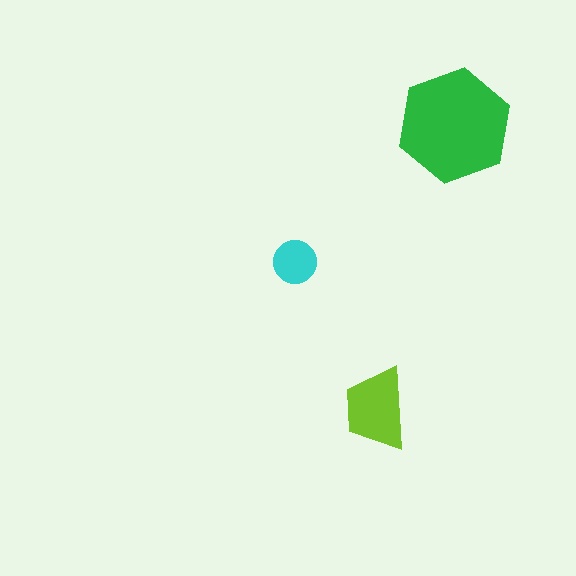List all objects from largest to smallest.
The green hexagon, the lime trapezoid, the cyan circle.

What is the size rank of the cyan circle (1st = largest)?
3rd.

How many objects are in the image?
There are 3 objects in the image.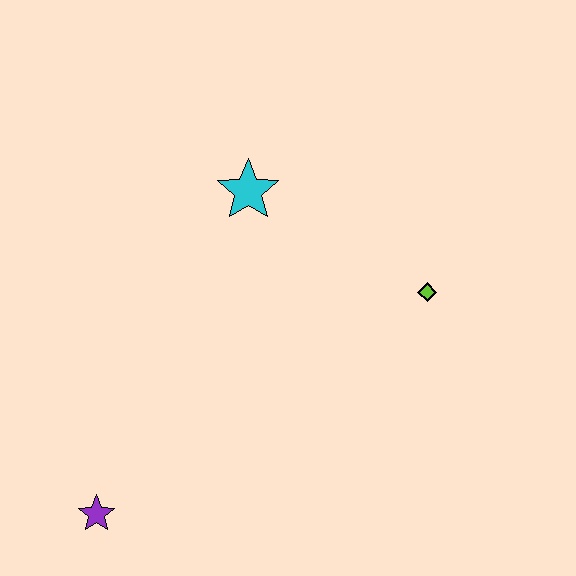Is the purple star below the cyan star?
Yes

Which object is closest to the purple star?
The cyan star is closest to the purple star.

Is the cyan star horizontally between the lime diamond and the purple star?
Yes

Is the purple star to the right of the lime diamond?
No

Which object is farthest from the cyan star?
The purple star is farthest from the cyan star.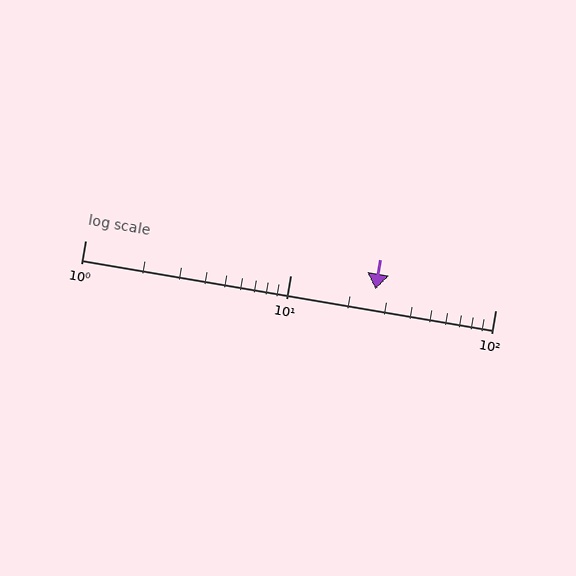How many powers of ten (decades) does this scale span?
The scale spans 2 decades, from 1 to 100.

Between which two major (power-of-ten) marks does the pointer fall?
The pointer is between 10 and 100.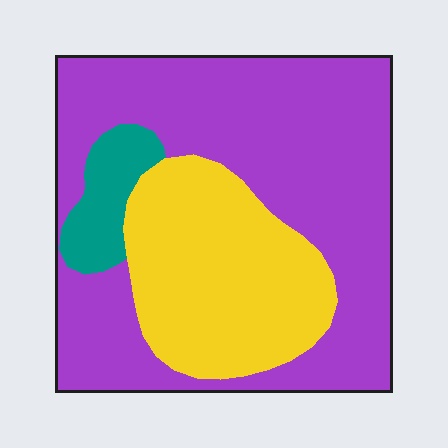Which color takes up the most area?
Purple, at roughly 60%.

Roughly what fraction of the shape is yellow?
Yellow covers 31% of the shape.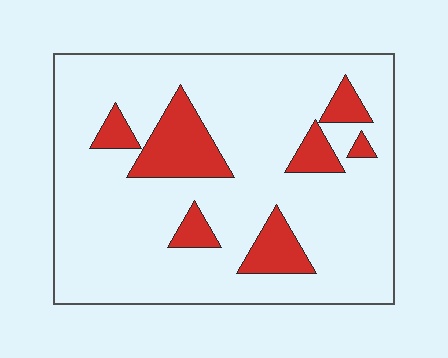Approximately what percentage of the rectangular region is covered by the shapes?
Approximately 15%.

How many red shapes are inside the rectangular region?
7.